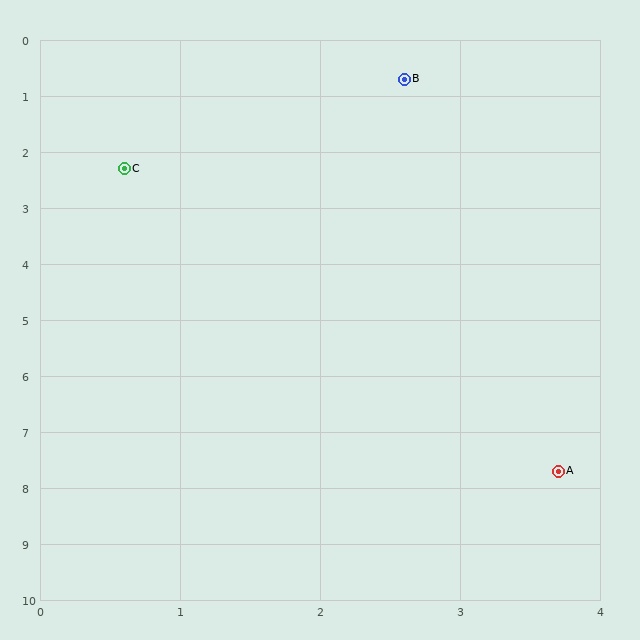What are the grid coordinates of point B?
Point B is at approximately (2.6, 0.7).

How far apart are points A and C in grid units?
Points A and C are about 6.2 grid units apart.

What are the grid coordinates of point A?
Point A is at approximately (3.7, 7.7).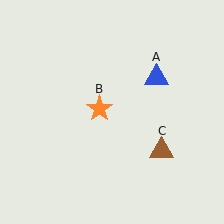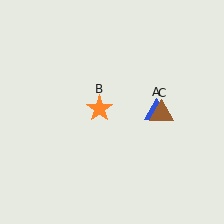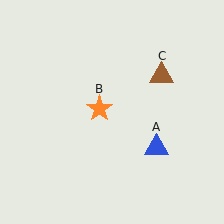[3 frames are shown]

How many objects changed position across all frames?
2 objects changed position: blue triangle (object A), brown triangle (object C).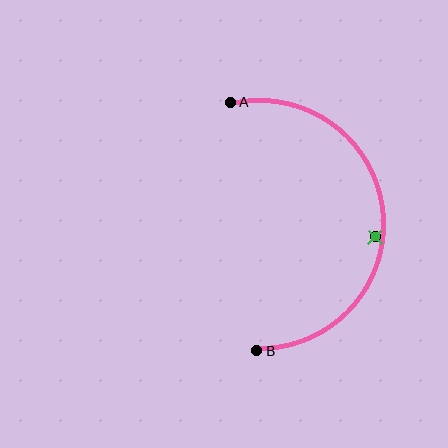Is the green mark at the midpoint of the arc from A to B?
No — the green mark does not lie on the arc at all. It sits slightly inside the curve.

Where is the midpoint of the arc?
The arc midpoint is the point on the curve farthest from the straight line joining A and B. It sits to the right of that line.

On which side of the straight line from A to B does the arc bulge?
The arc bulges to the right of the straight line connecting A and B.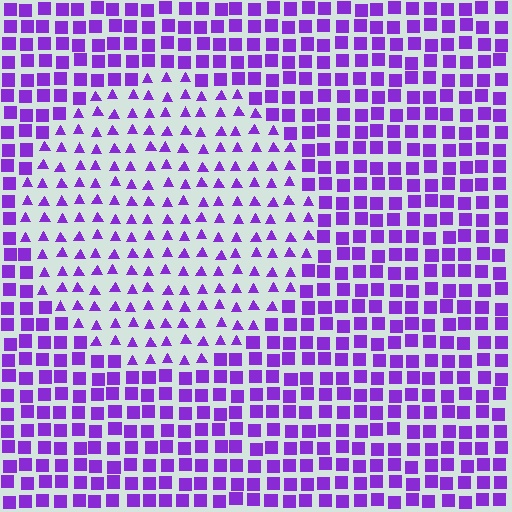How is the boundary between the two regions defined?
The boundary is defined by a change in element shape: triangles inside vs. squares outside. All elements share the same color and spacing.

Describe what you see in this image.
The image is filled with small purple elements arranged in a uniform grid. A circle-shaped region contains triangles, while the surrounding area contains squares. The boundary is defined purely by the change in element shape.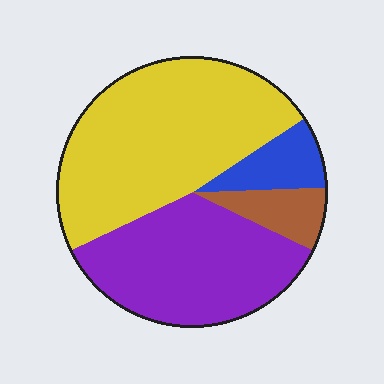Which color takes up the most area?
Yellow, at roughly 50%.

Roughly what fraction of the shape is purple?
Purple takes up between a third and a half of the shape.